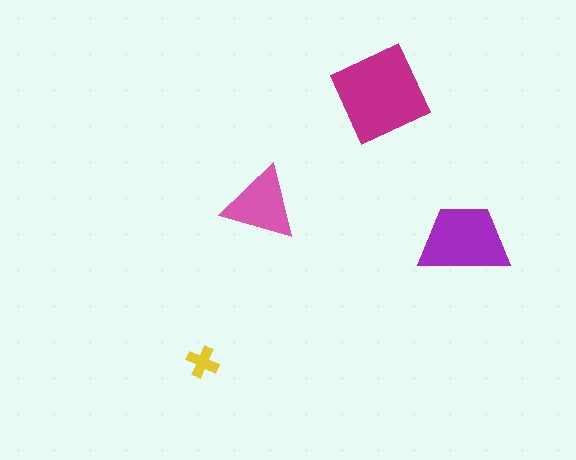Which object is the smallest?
The yellow cross.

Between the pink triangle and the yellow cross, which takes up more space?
The pink triangle.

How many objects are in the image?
There are 4 objects in the image.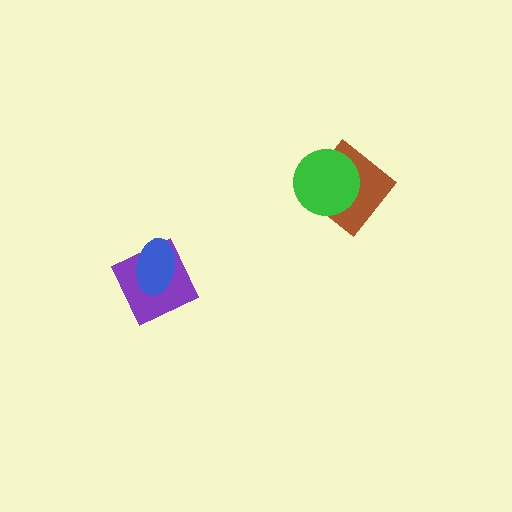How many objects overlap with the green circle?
1 object overlaps with the green circle.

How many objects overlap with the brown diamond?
1 object overlaps with the brown diamond.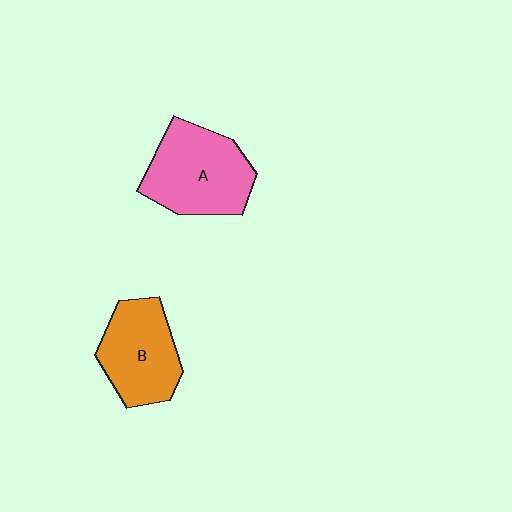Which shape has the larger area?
Shape A (pink).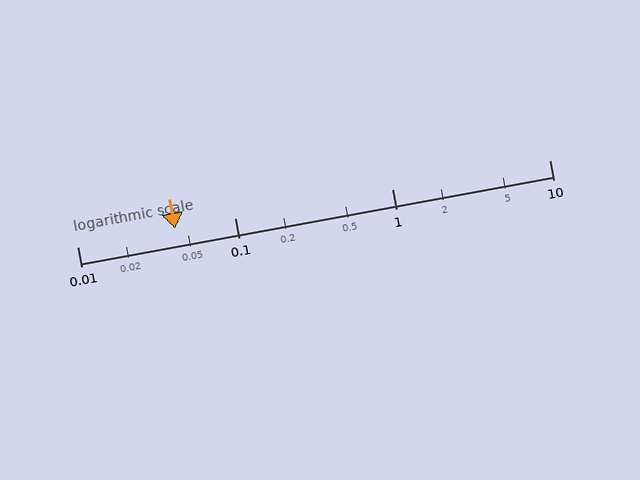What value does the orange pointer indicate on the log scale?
The pointer indicates approximately 0.042.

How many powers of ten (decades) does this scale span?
The scale spans 3 decades, from 0.01 to 10.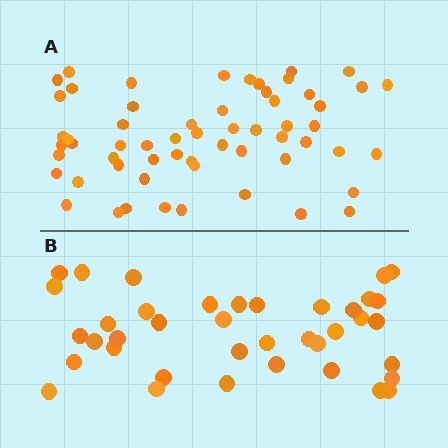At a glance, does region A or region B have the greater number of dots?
Region A (the top region) has more dots.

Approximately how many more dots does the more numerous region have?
Region A has approximately 20 more dots than region B.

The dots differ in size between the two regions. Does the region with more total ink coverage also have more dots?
No. Region B has more total ink coverage because its dots are larger, but region A actually contains more individual dots. Total area can be misleading — the number of items is what matters here.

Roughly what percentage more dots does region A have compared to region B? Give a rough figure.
About 50% more.